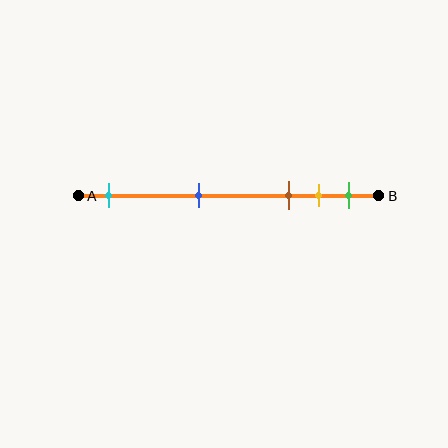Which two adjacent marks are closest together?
The yellow and green marks are the closest adjacent pair.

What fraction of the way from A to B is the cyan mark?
The cyan mark is approximately 10% (0.1) of the way from A to B.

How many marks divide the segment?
There are 5 marks dividing the segment.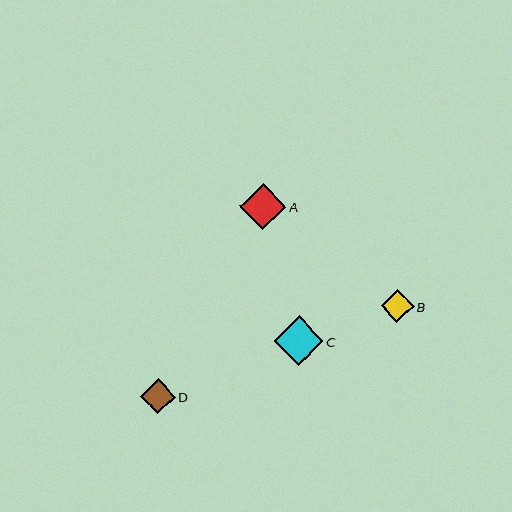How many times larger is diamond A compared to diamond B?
Diamond A is approximately 1.4 times the size of diamond B.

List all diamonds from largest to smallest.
From largest to smallest: C, A, D, B.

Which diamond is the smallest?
Diamond B is the smallest with a size of approximately 33 pixels.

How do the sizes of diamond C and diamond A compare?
Diamond C and diamond A are approximately the same size.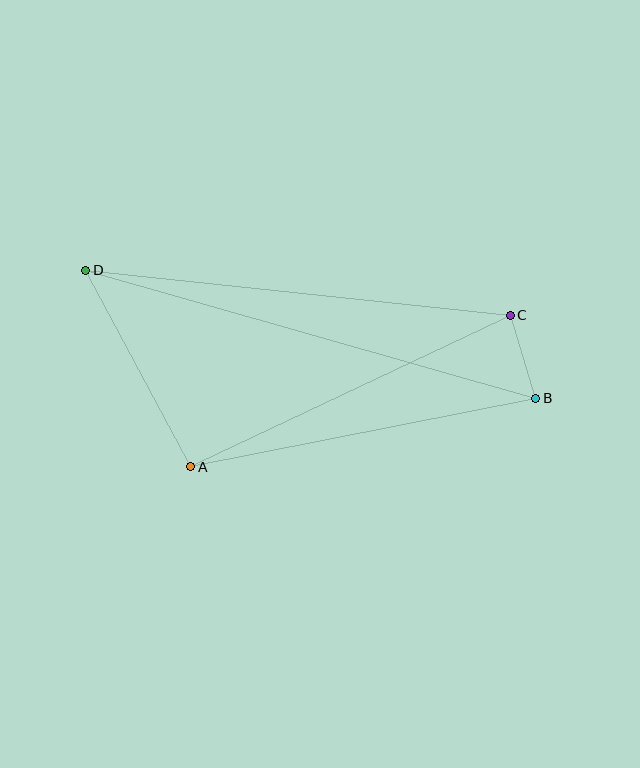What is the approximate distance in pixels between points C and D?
The distance between C and D is approximately 427 pixels.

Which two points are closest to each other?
Points B and C are closest to each other.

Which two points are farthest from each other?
Points B and D are farthest from each other.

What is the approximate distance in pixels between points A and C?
The distance between A and C is approximately 354 pixels.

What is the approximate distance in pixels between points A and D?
The distance between A and D is approximately 223 pixels.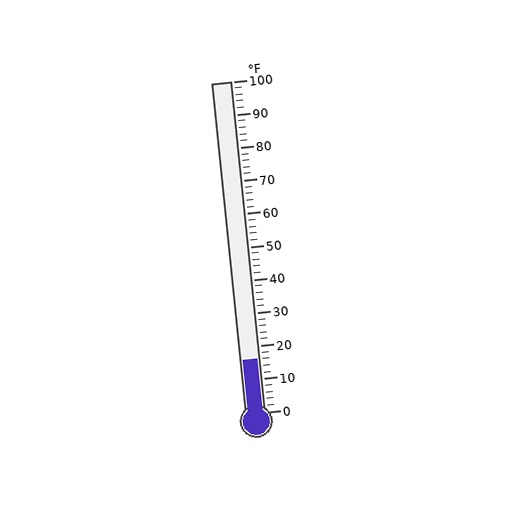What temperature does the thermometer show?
The thermometer shows approximately 16°F.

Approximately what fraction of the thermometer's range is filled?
The thermometer is filled to approximately 15% of its range.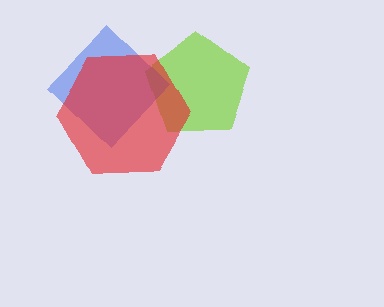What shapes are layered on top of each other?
The layered shapes are: a lime pentagon, a blue diamond, a red hexagon.